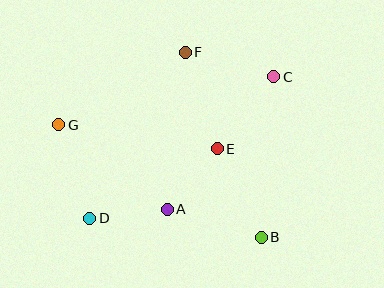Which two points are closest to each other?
Points A and D are closest to each other.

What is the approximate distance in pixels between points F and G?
The distance between F and G is approximately 146 pixels.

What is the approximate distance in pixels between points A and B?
The distance between A and B is approximately 98 pixels.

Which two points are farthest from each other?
Points C and D are farthest from each other.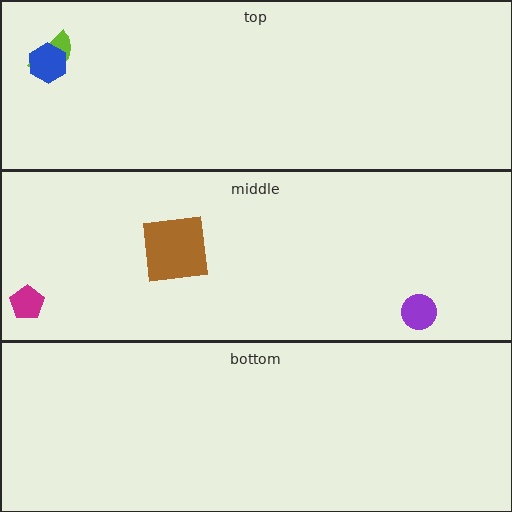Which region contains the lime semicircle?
The top region.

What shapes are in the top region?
The lime semicircle, the blue hexagon.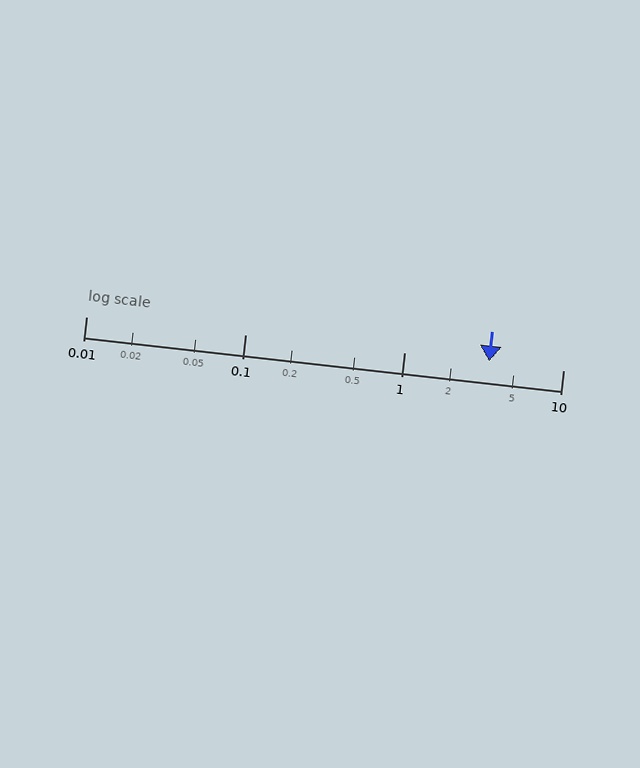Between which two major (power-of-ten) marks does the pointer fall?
The pointer is between 1 and 10.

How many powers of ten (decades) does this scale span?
The scale spans 3 decades, from 0.01 to 10.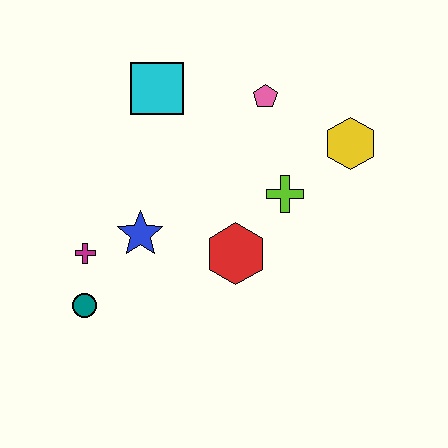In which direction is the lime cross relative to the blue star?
The lime cross is to the right of the blue star.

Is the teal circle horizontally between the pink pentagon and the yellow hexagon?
No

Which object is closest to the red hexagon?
The lime cross is closest to the red hexagon.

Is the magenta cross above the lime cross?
No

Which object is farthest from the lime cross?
The teal circle is farthest from the lime cross.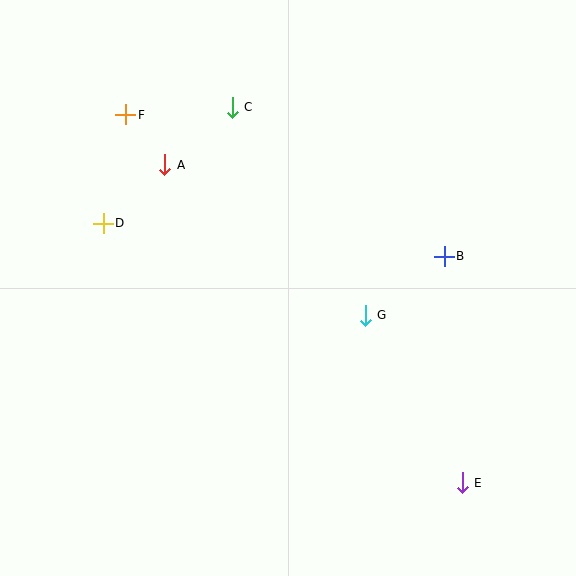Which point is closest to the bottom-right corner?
Point E is closest to the bottom-right corner.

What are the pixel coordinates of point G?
Point G is at (365, 315).